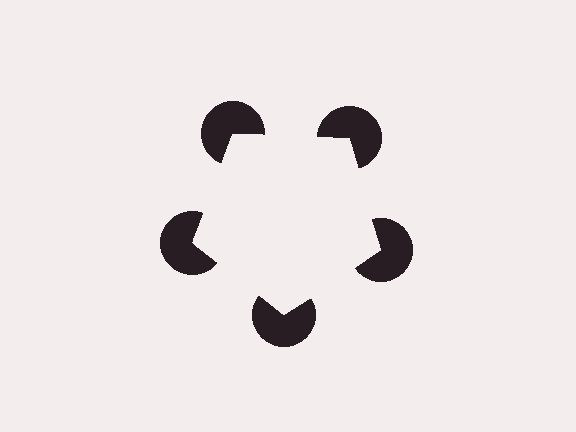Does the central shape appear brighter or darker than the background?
It typically appears slightly brighter than the background, even though no actual brightness change is drawn.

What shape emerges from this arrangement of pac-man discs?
An illusory pentagon — its edges are inferred from the aligned wedge cuts in the pac-man discs, not physically drawn.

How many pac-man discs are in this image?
There are 5 — one at each vertex of the illusory pentagon.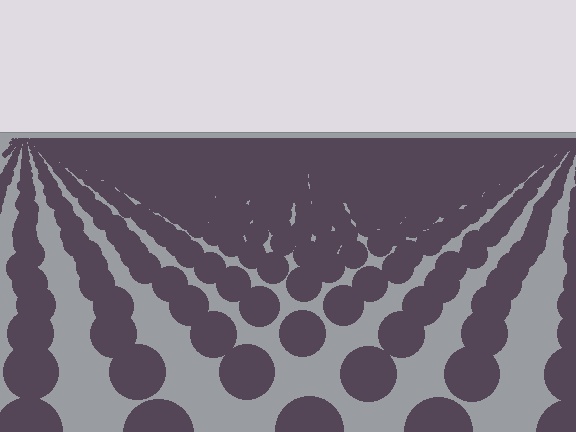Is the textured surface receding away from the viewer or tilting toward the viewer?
The surface is receding away from the viewer. Texture elements get smaller and denser toward the top.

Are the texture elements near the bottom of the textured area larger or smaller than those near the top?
Larger. Near the bottom, elements are closer to the viewer and appear at a bigger on-screen size.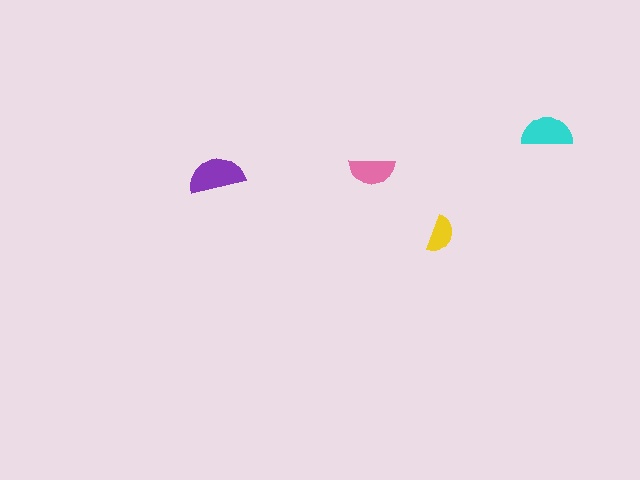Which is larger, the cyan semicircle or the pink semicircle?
The cyan one.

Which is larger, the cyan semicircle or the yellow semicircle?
The cyan one.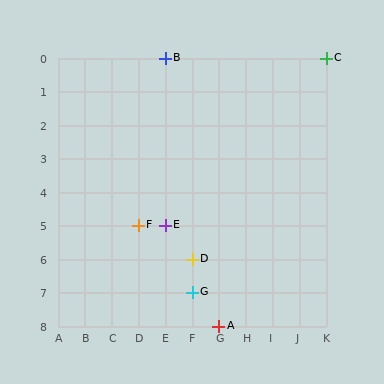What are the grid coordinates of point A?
Point A is at grid coordinates (G, 8).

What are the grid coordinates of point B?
Point B is at grid coordinates (E, 0).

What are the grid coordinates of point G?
Point G is at grid coordinates (F, 7).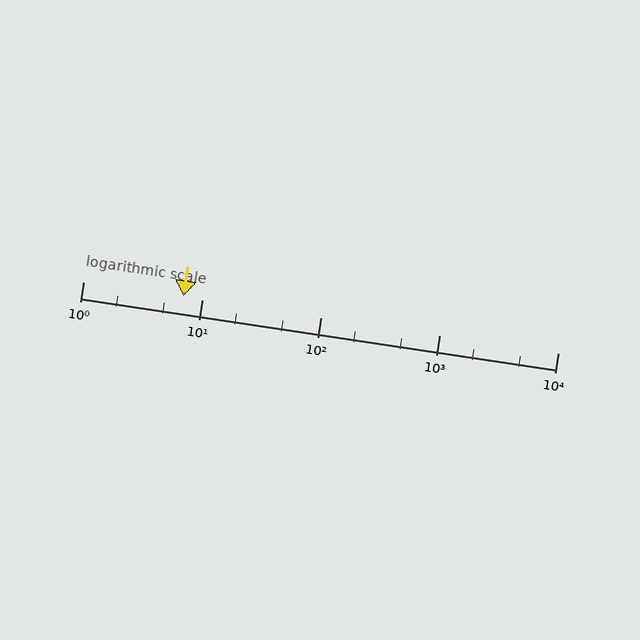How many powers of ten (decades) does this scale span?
The scale spans 4 decades, from 1 to 10000.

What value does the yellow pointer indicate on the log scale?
The pointer indicates approximately 7.